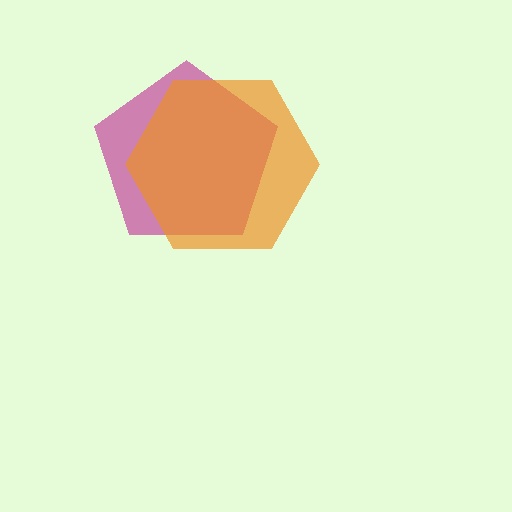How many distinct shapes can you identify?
There are 2 distinct shapes: a magenta pentagon, an orange hexagon.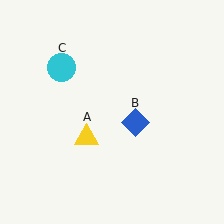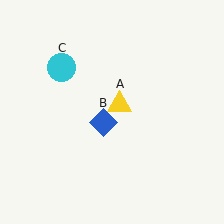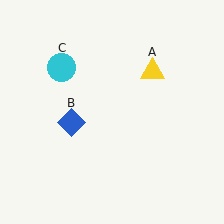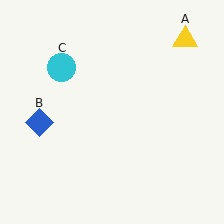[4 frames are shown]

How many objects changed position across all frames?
2 objects changed position: yellow triangle (object A), blue diamond (object B).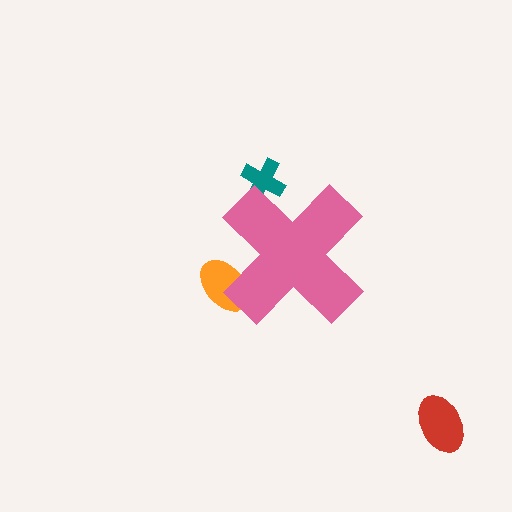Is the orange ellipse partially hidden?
Yes, the orange ellipse is partially hidden behind the pink cross.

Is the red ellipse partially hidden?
No, the red ellipse is fully visible.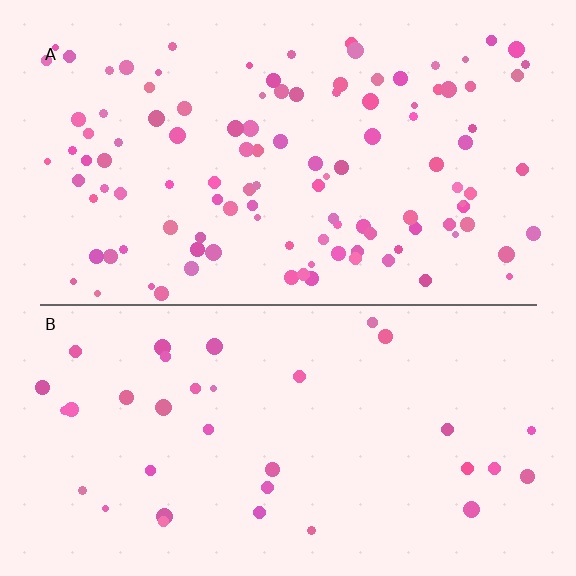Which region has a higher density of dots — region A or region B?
A (the top).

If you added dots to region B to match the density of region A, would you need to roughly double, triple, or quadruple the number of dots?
Approximately triple.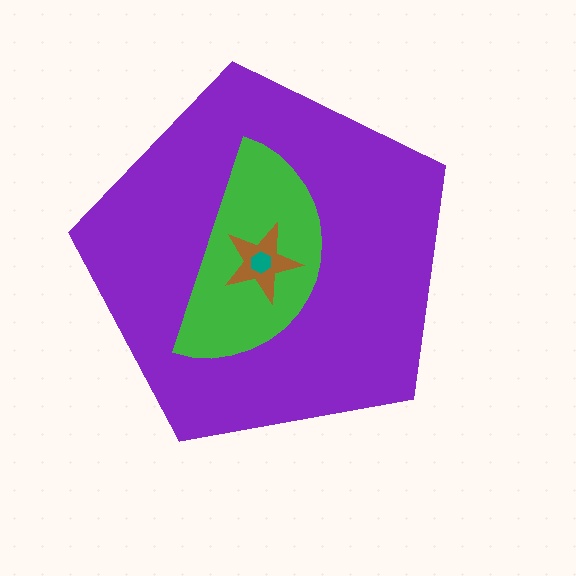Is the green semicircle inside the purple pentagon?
Yes.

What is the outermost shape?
The purple pentagon.